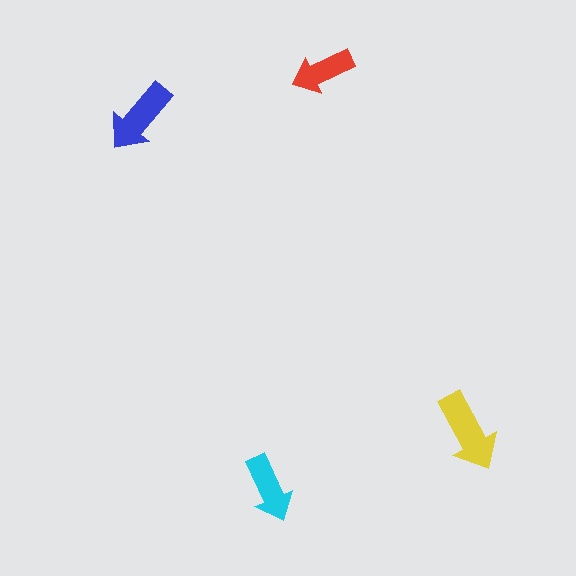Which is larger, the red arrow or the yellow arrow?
The yellow one.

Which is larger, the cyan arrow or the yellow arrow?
The yellow one.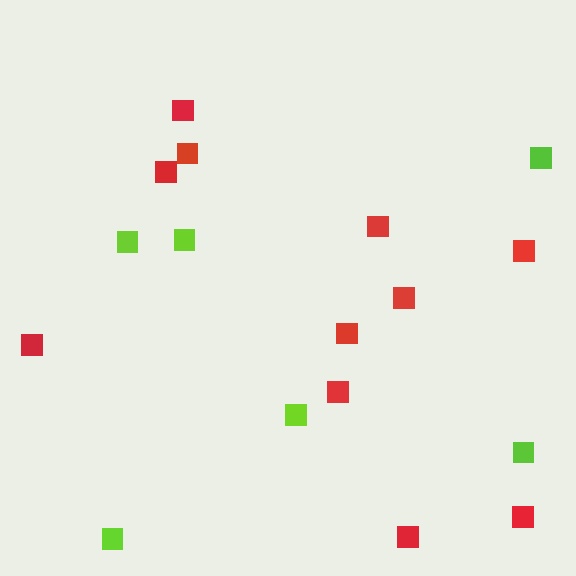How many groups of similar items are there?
There are 2 groups: one group of lime squares (6) and one group of red squares (11).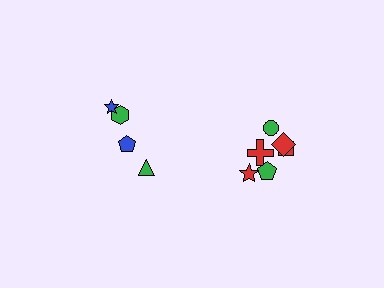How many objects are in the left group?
There are 4 objects.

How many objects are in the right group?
There are 6 objects.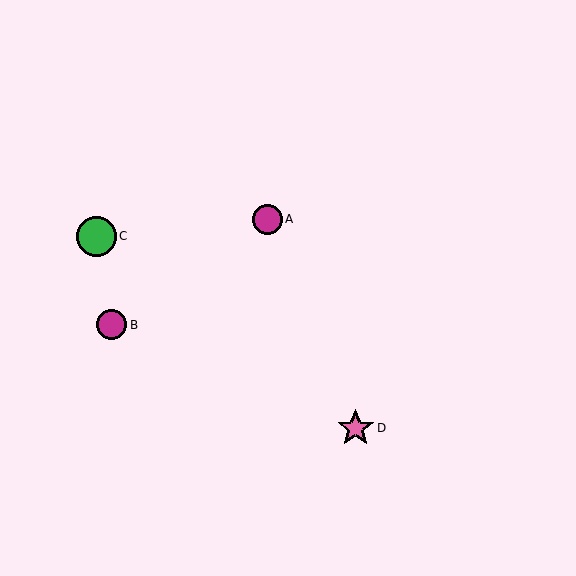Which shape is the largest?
The green circle (labeled C) is the largest.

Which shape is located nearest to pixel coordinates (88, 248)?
The green circle (labeled C) at (96, 236) is nearest to that location.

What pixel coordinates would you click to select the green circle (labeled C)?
Click at (96, 236) to select the green circle C.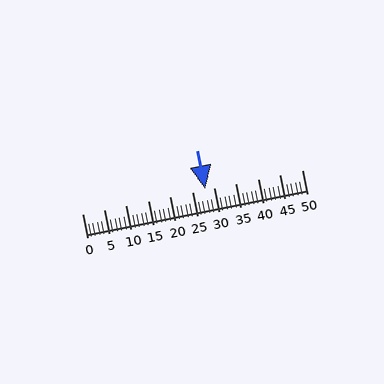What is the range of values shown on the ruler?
The ruler shows values from 0 to 50.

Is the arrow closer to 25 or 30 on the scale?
The arrow is closer to 30.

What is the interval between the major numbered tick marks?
The major tick marks are spaced 5 units apart.